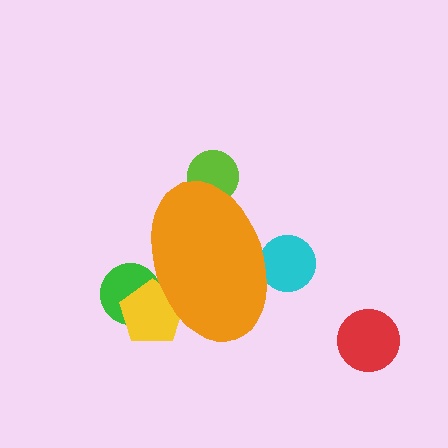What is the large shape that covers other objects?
An orange ellipse.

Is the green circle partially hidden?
Yes, the green circle is partially hidden behind the orange ellipse.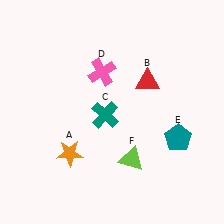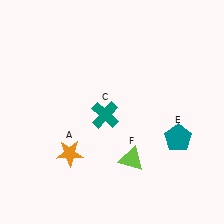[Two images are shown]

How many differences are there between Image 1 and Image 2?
There are 2 differences between the two images.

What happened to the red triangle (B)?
The red triangle (B) was removed in Image 2. It was in the top-right area of Image 1.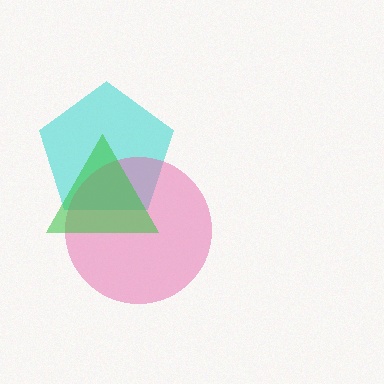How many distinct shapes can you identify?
There are 3 distinct shapes: a cyan pentagon, a pink circle, a green triangle.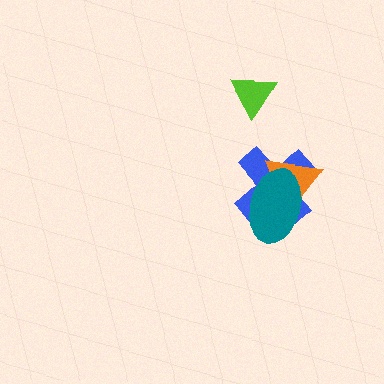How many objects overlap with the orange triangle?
2 objects overlap with the orange triangle.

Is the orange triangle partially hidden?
Yes, it is partially covered by another shape.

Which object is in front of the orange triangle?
The teal ellipse is in front of the orange triangle.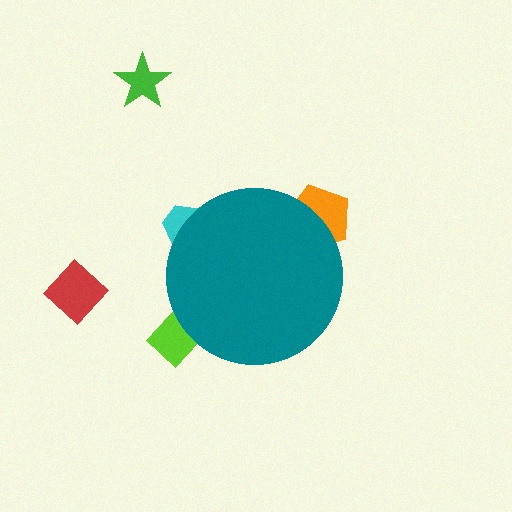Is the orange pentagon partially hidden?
Yes, the orange pentagon is partially hidden behind the teal circle.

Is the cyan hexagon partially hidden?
Yes, the cyan hexagon is partially hidden behind the teal circle.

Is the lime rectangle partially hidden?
Yes, the lime rectangle is partially hidden behind the teal circle.